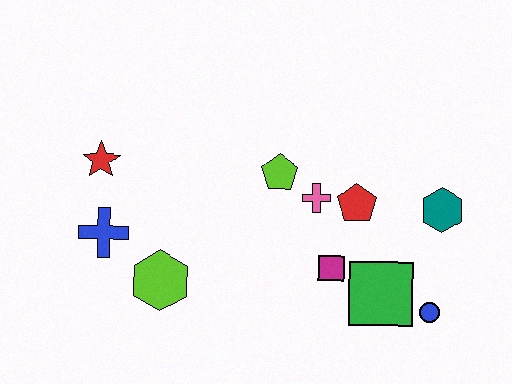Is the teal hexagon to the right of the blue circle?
Yes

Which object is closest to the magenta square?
The green square is closest to the magenta square.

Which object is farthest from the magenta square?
The red star is farthest from the magenta square.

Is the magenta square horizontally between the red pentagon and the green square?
No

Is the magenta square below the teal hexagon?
Yes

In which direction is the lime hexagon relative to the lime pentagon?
The lime hexagon is to the left of the lime pentagon.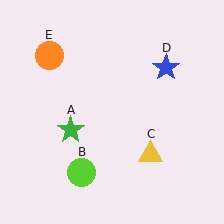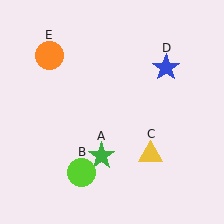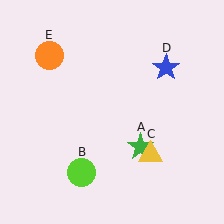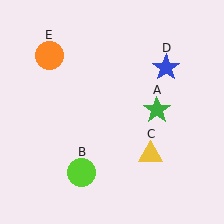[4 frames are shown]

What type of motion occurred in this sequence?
The green star (object A) rotated counterclockwise around the center of the scene.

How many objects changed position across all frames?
1 object changed position: green star (object A).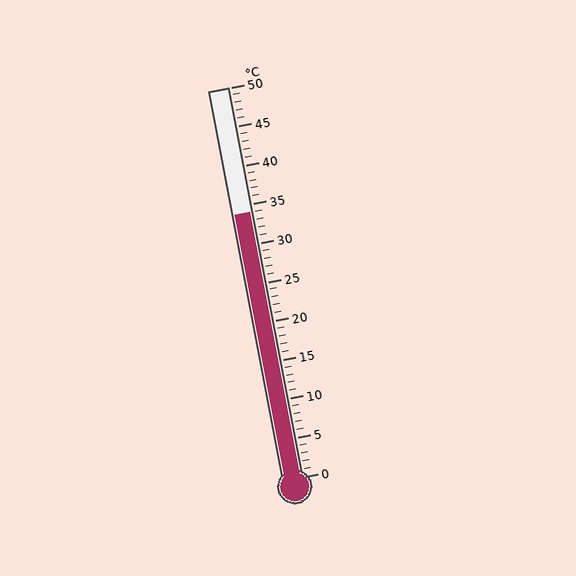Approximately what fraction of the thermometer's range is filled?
The thermometer is filled to approximately 70% of its range.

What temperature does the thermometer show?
The thermometer shows approximately 34°C.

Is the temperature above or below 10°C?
The temperature is above 10°C.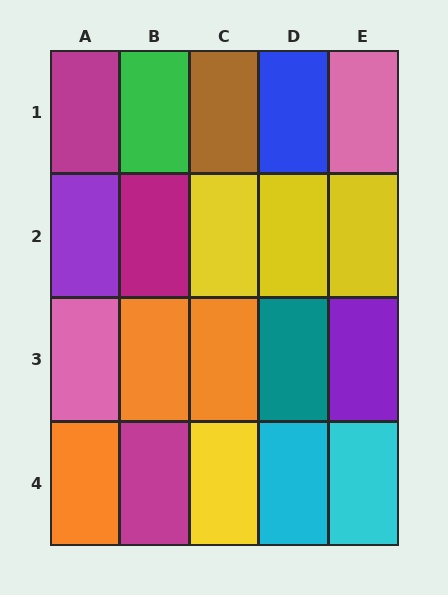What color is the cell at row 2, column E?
Yellow.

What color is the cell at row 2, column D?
Yellow.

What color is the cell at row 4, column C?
Yellow.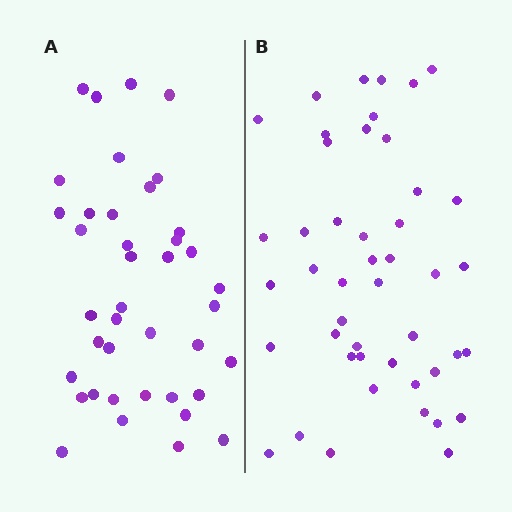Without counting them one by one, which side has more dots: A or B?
Region B (the right region) has more dots.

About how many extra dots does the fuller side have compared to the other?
Region B has about 6 more dots than region A.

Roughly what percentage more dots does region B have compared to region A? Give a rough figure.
About 15% more.